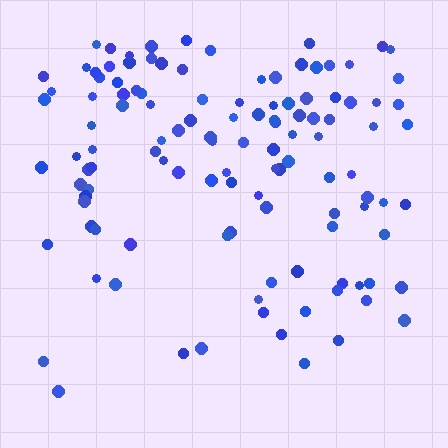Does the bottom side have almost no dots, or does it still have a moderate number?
Still a moderate number, just noticeably fewer than the top.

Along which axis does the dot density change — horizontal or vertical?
Vertical.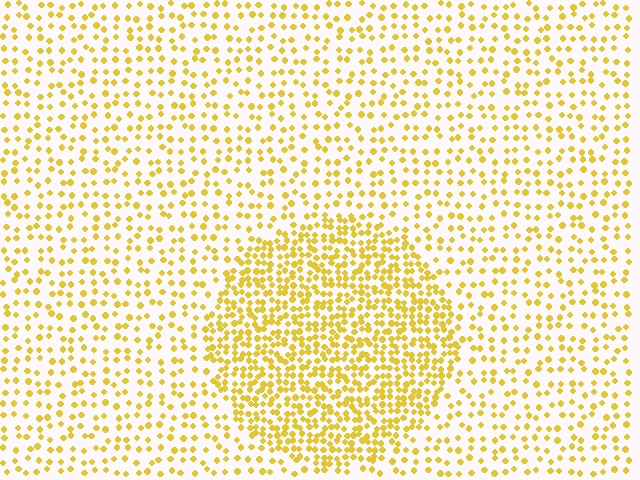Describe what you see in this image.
The image contains small yellow elements arranged at two different densities. A circle-shaped region is visible where the elements are more densely packed than the surrounding area.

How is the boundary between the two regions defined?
The boundary is defined by a change in element density (approximately 2.2x ratio). All elements are the same color, size, and shape.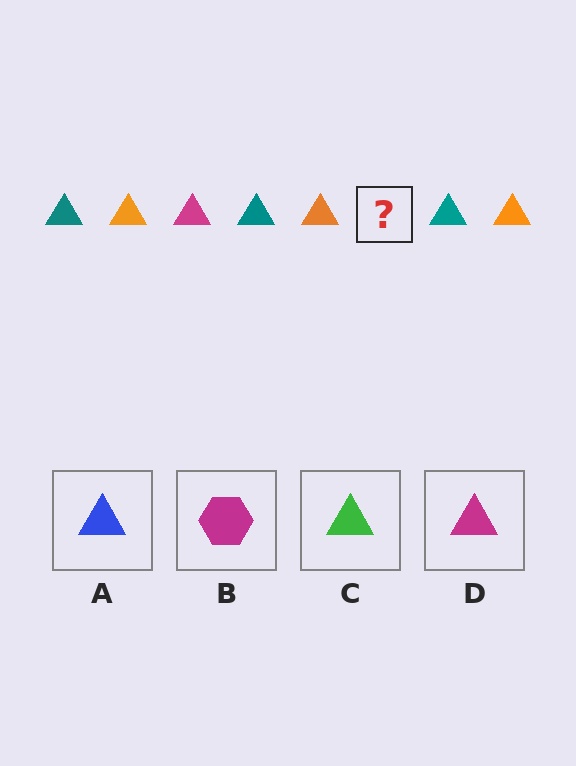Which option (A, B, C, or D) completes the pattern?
D.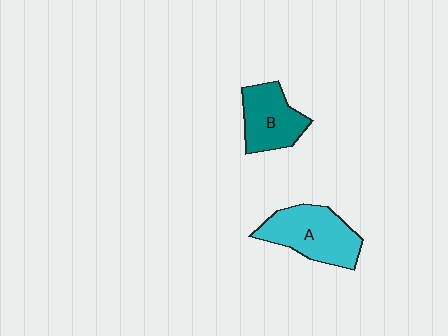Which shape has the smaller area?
Shape B (teal).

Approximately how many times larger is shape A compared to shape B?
Approximately 1.3 times.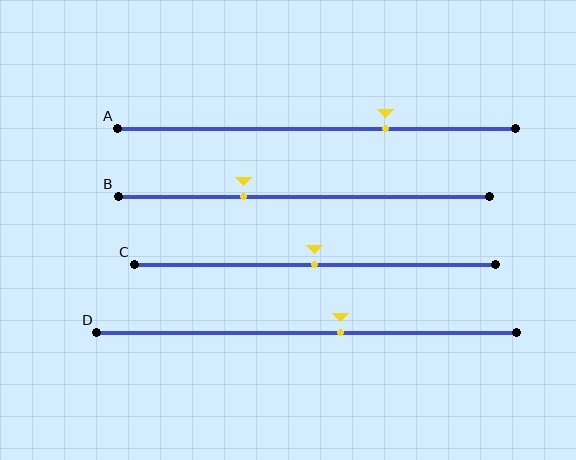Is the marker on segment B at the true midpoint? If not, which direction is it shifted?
No, the marker on segment B is shifted to the left by about 16% of the segment length.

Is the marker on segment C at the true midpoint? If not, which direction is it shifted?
Yes, the marker on segment C is at the true midpoint.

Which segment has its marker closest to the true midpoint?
Segment C has its marker closest to the true midpoint.